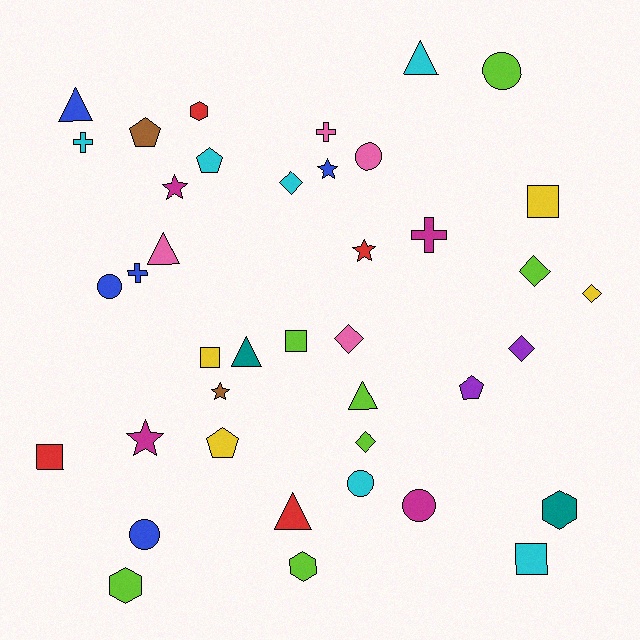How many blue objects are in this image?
There are 5 blue objects.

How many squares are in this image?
There are 5 squares.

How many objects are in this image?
There are 40 objects.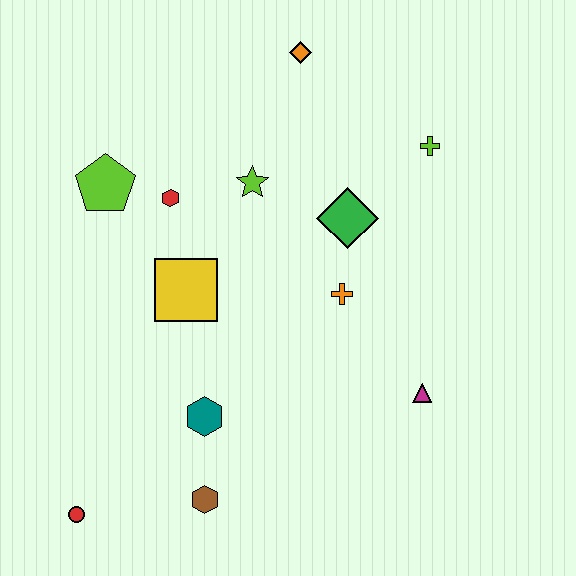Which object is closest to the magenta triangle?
The orange cross is closest to the magenta triangle.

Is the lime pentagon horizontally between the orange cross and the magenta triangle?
No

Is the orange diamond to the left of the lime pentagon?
No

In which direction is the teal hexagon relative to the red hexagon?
The teal hexagon is below the red hexagon.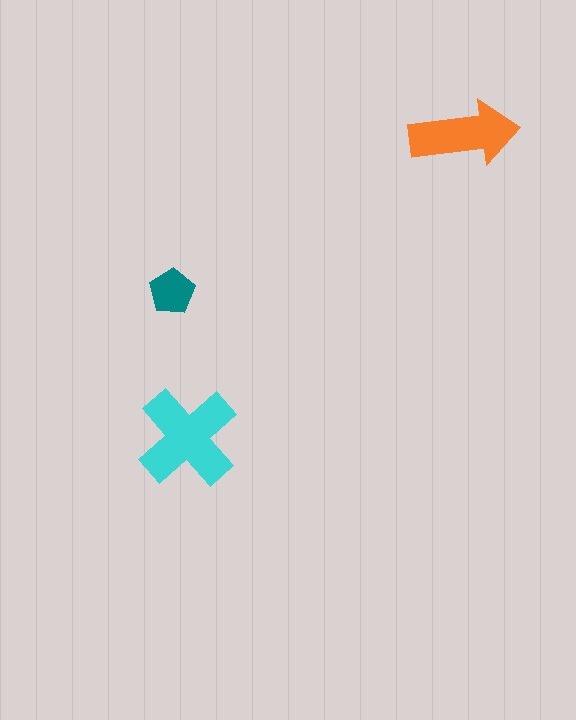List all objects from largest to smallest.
The cyan cross, the orange arrow, the teal pentagon.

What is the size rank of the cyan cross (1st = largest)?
1st.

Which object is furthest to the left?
The teal pentagon is leftmost.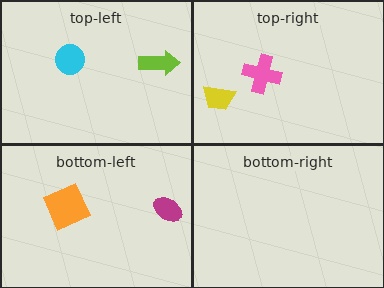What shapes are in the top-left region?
The cyan circle, the lime arrow.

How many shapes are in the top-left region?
2.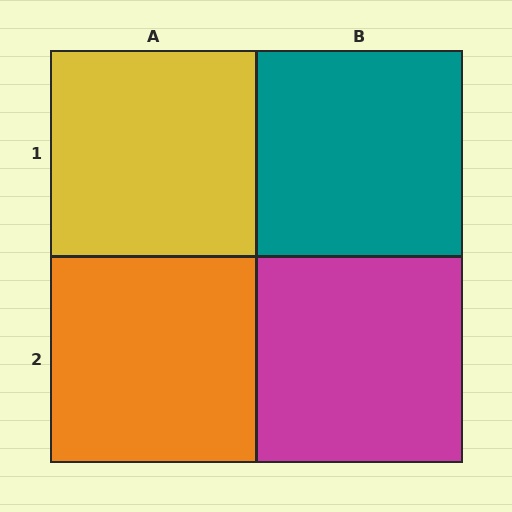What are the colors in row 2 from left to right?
Orange, magenta.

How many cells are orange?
1 cell is orange.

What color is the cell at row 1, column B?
Teal.